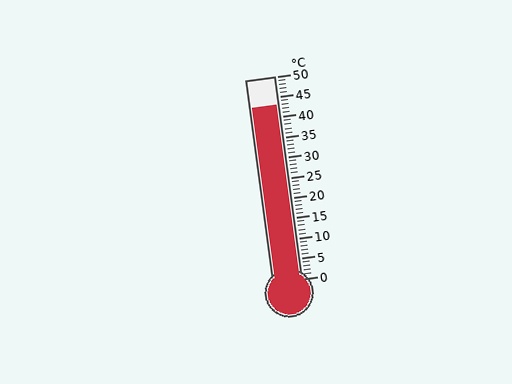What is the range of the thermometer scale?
The thermometer scale ranges from 0°C to 50°C.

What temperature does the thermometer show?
The thermometer shows approximately 43°C.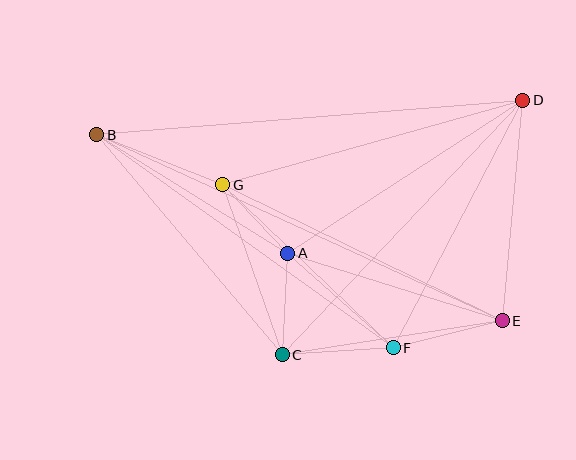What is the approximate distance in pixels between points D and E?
The distance between D and E is approximately 221 pixels.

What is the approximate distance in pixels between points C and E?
The distance between C and E is approximately 223 pixels.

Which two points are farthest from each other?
Points B and E are farthest from each other.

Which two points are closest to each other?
Points A and G are closest to each other.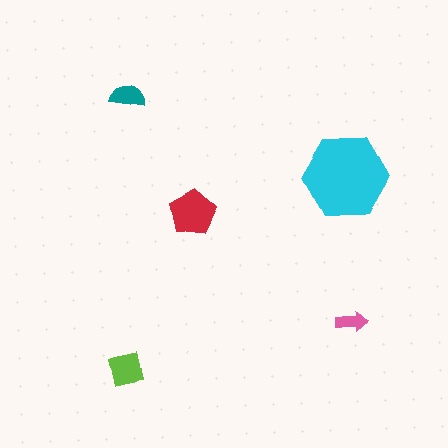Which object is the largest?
The cyan hexagon.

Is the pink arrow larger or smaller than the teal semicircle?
Smaller.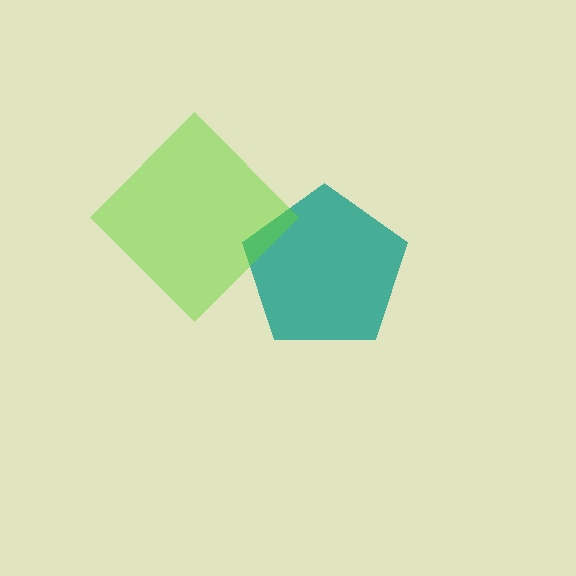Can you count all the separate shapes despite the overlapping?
Yes, there are 2 separate shapes.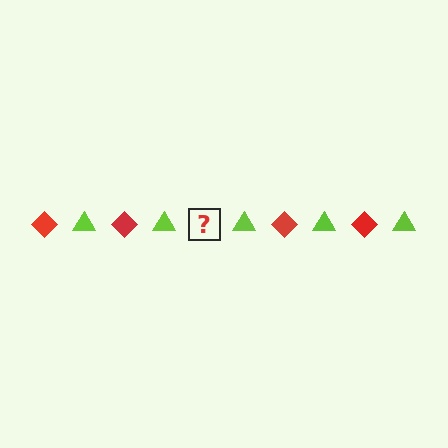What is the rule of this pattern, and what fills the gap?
The rule is that the pattern alternates between red diamond and lime triangle. The gap should be filled with a red diamond.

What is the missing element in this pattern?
The missing element is a red diamond.